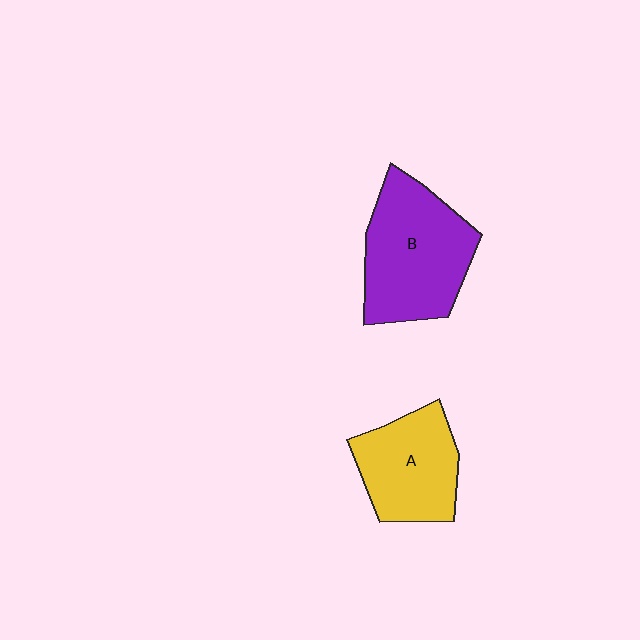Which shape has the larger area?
Shape B (purple).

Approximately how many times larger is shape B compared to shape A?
Approximately 1.3 times.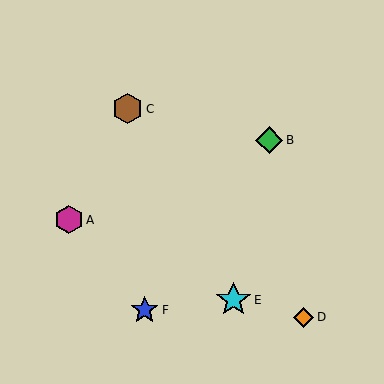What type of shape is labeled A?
Shape A is a magenta hexagon.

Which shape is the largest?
The cyan star (labeled E) is the largest.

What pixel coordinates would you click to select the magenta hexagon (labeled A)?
Click at (69, 220) to select the magenta hexagon A.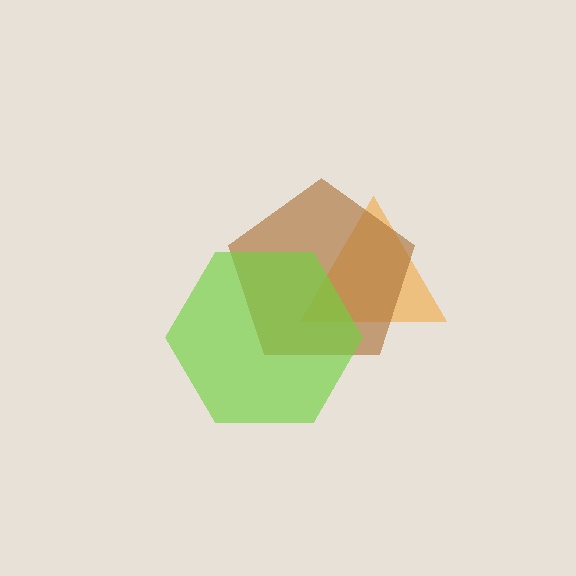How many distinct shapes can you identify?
There are 3 distinct shapes: an orange triangle, a brown pentagon, a lime hexagon.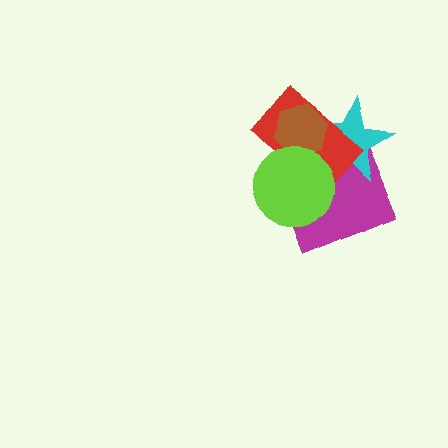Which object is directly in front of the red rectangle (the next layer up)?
The brown hexagon is directly in front of the red rectangle.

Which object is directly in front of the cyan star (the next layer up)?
The red rectangle is directly in front of the cyan star.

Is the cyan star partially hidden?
Yes, it is partially covered by another shape.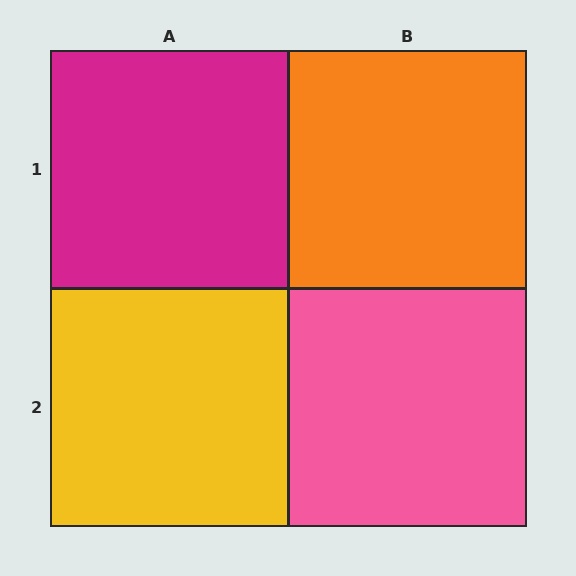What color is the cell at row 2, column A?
Yellow.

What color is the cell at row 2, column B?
Pink.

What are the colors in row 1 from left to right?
Magenta, orange.